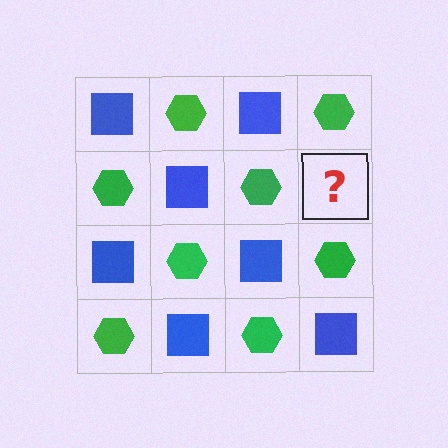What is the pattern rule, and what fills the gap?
The rule is that it alternates blue square and green hexagon in a checkerboard pattern. The gap should be filled with a blue square.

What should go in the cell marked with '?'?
The missing cell should contain a blue square.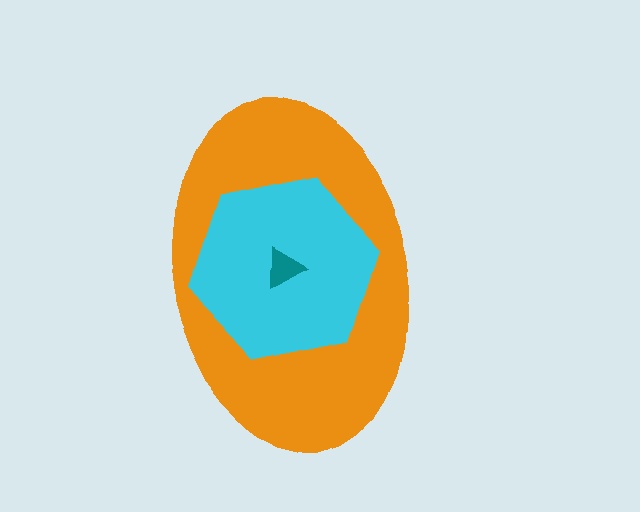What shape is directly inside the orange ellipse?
The cyan hexagon.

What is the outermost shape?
The orange ellipse.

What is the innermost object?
The teal triangle.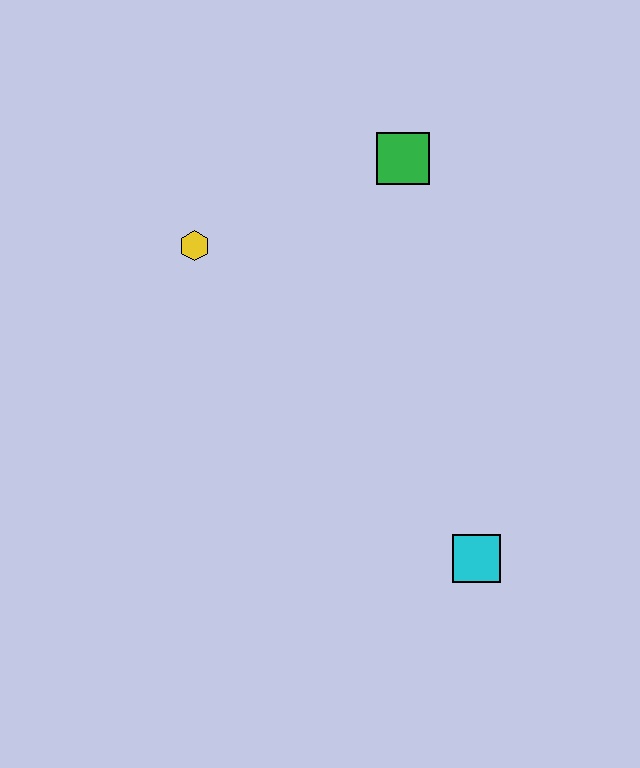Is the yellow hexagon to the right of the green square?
No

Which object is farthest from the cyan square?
The yellow hexagon is farthest from the cyan square.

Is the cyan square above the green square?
No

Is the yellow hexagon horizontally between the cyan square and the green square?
No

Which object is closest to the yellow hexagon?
The green square is closest to the yellow hexagon.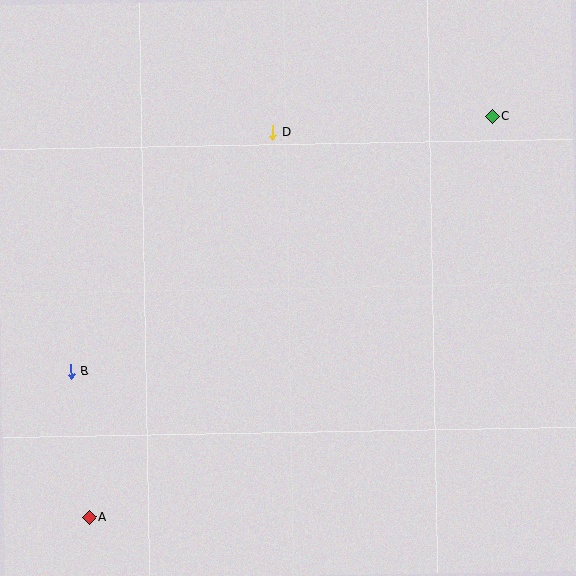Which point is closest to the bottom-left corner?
Point A is closest to the bottom-left corner.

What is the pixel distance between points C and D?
The distance between C and D is 220 pixels.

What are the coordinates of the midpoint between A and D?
The midpoint between A and D is at (181, 325).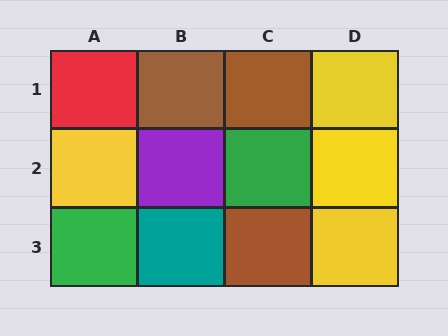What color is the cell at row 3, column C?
Brown.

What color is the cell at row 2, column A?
Yellow.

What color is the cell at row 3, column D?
Yellow.